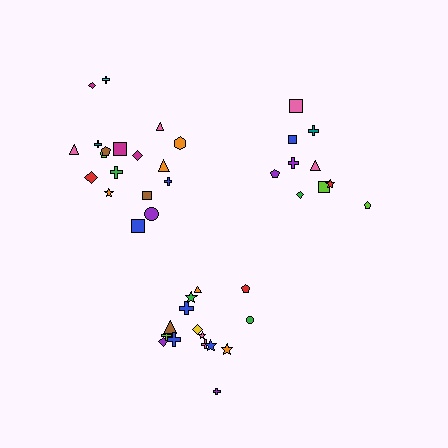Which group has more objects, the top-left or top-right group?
The top-left group.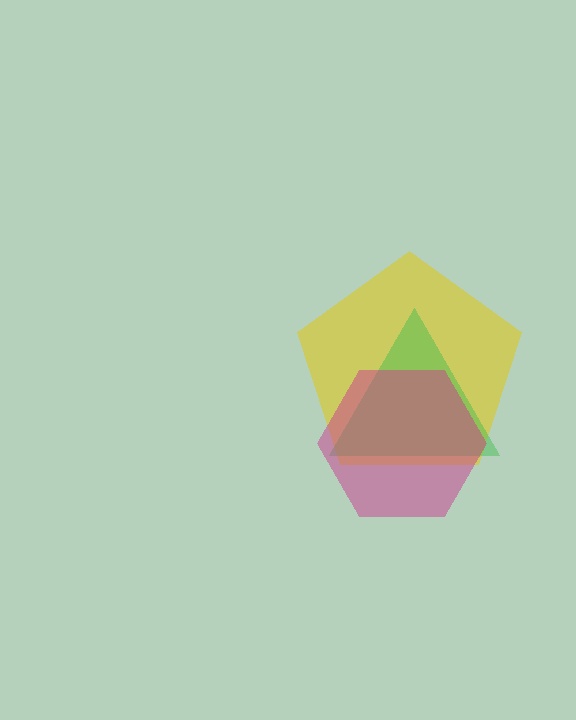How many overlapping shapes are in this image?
There are 3 overlapping shapes in the image.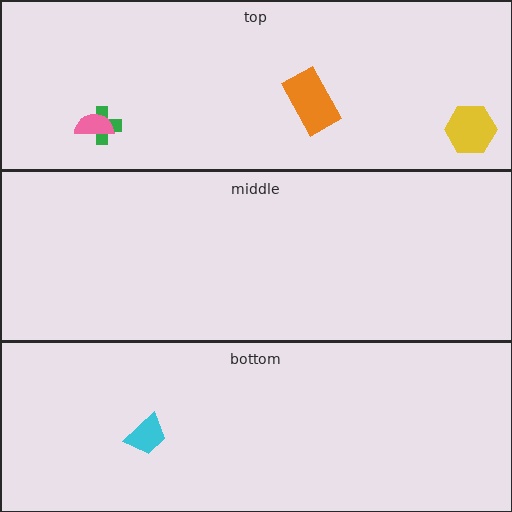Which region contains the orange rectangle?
The top region.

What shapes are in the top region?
The orange rectangle, the yellow hexagon, the green cross, the pink semicircle.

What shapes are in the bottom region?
The cyan trapezoid.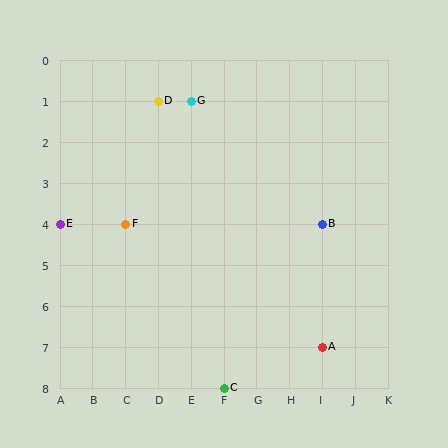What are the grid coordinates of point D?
Point D is at grid coordinates (D, 1).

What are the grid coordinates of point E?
Point E is at grid coordinates (A, 4).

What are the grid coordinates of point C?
Point C is at grid coordinates (F, 8).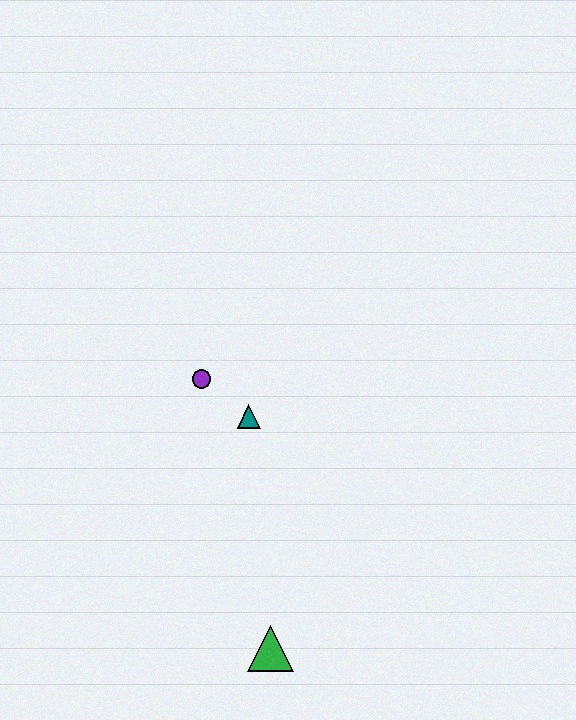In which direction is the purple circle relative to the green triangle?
The purple circle is above the green triangle.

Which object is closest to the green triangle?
The teal triangle is closest to the green triangle.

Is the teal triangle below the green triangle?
No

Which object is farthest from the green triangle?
The purple circle is farthest from the green triangle.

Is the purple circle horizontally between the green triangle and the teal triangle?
No